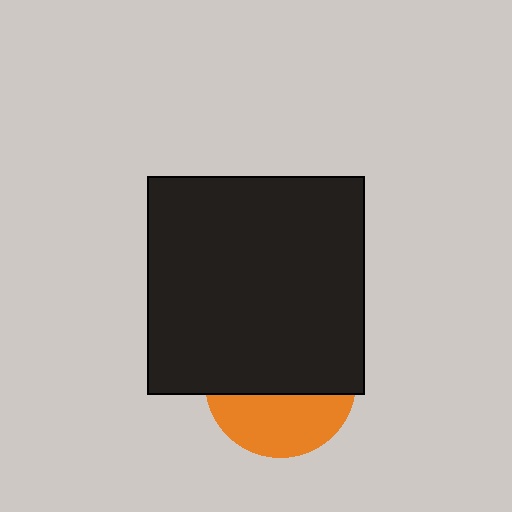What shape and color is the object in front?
The object in front is a black square.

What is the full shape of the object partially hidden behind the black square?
The partially hidden object is an orange circle.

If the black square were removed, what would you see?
You would see the complete orange circle.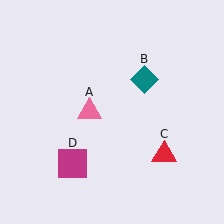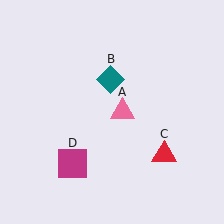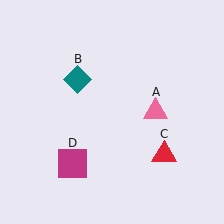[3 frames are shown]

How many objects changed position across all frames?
2 objects changed position: pink triangle (object A), teal diamond (object B).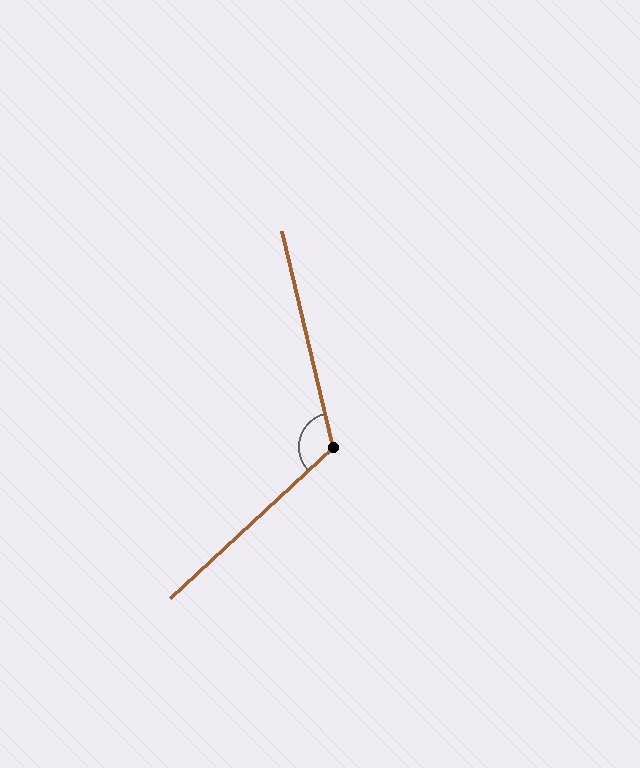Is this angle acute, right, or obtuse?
It is obtuse.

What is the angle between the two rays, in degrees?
Approximately 120 degrees.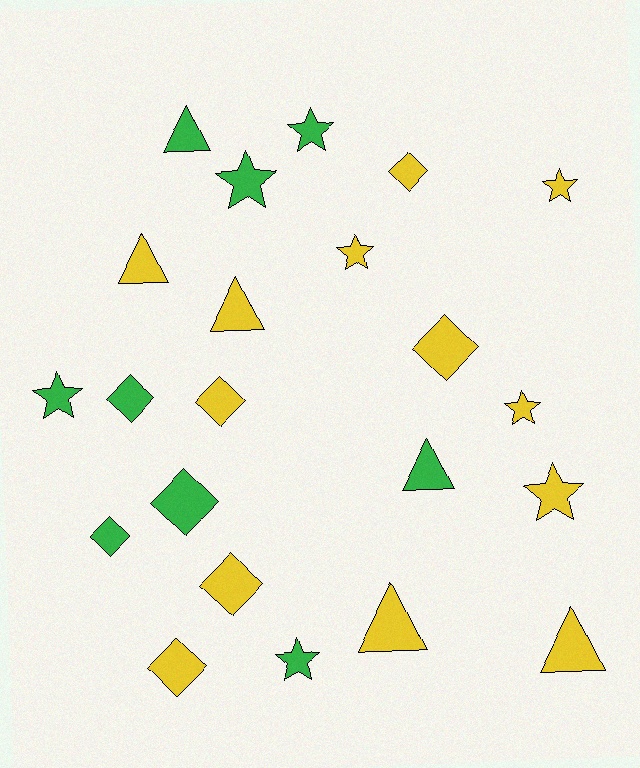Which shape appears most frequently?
Star, with 8 objects.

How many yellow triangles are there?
There are 4 yellow triangles.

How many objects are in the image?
There are 22 objects.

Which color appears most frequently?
Yellow, with 13 objects.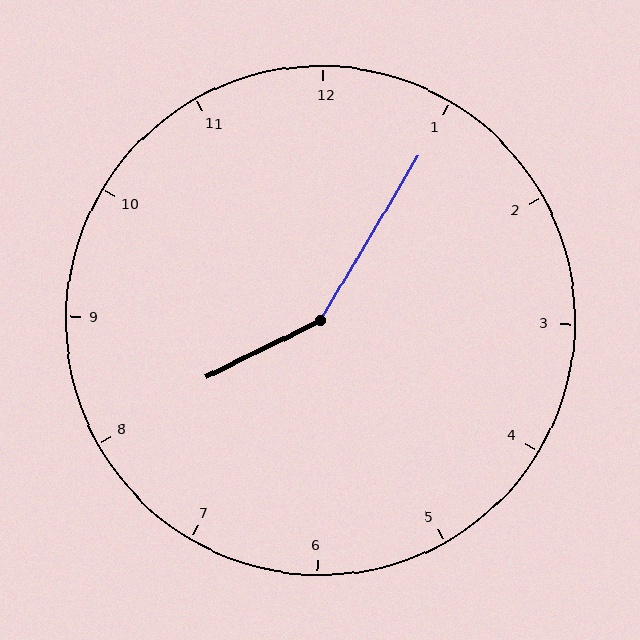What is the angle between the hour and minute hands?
Approximately 148 degrees.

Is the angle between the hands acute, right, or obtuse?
It is obtuse.